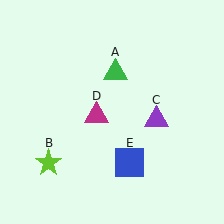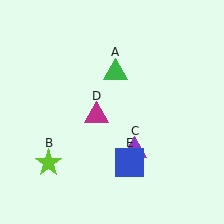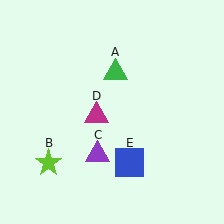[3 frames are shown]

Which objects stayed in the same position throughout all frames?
Green triangle (object A) and lime star (object B) and magenta triangle (object D) and blue square (object E) remained stationary.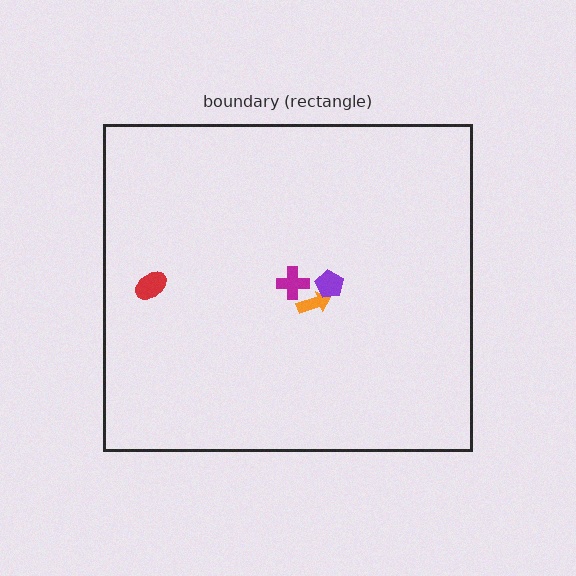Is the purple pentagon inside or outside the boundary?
Inside.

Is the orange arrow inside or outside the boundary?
Inside.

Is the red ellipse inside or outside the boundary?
Inside.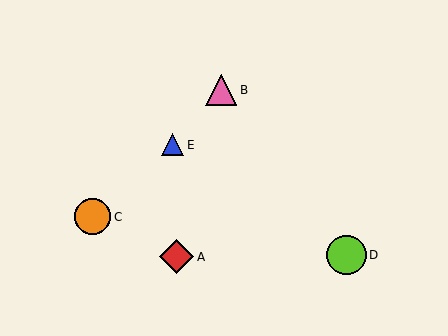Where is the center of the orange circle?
The center of the orange circle is at (93, 217).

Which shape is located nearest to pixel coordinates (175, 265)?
The red diamond (labeled A) at (177, 257) is nearest to that location.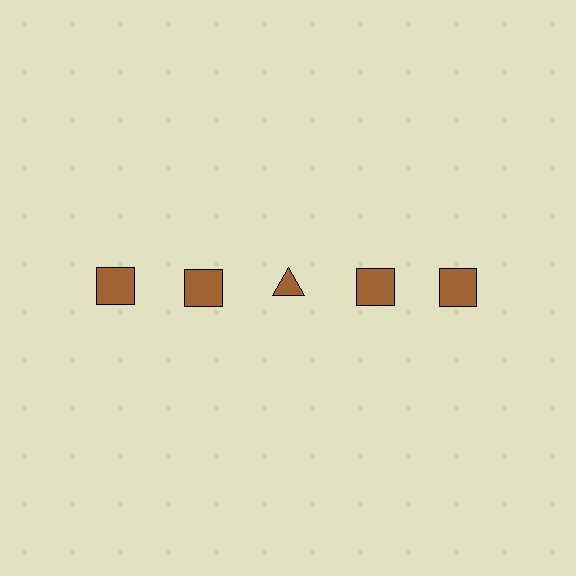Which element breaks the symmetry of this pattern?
The brown triangle in the top row, center column breaks the symmetry. All other shapes are brown squares.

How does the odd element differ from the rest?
It has a different shape: triangle instead of square.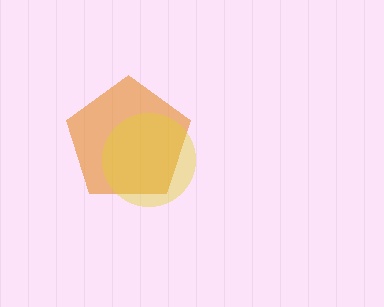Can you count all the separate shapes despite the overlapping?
Yes, there are 2 separate shapes.